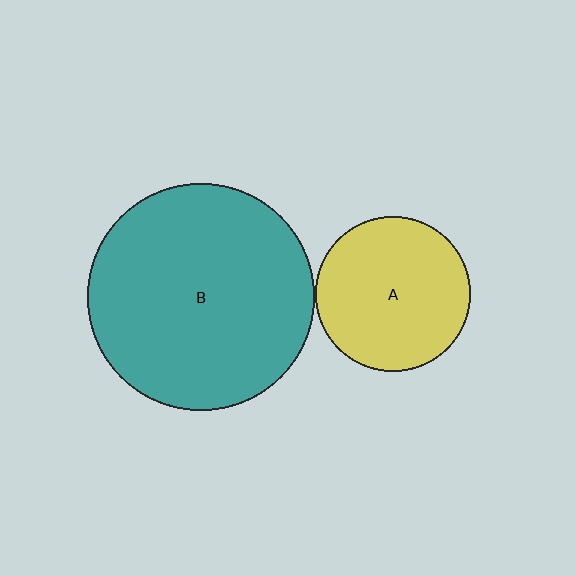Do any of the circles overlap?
No, none of the circles overlap.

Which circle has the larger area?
Circle B (teal).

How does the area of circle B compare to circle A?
Approximately 2.1 times.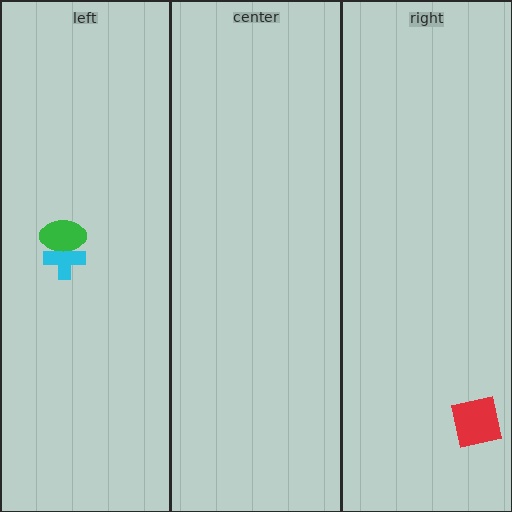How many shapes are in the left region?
2.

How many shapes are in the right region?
1.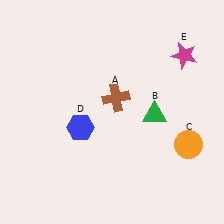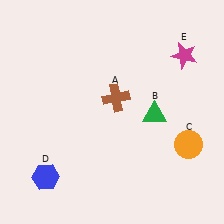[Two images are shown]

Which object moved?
The blue hexagon (D) moved down.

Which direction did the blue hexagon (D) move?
The blue hexagon (D) moved down.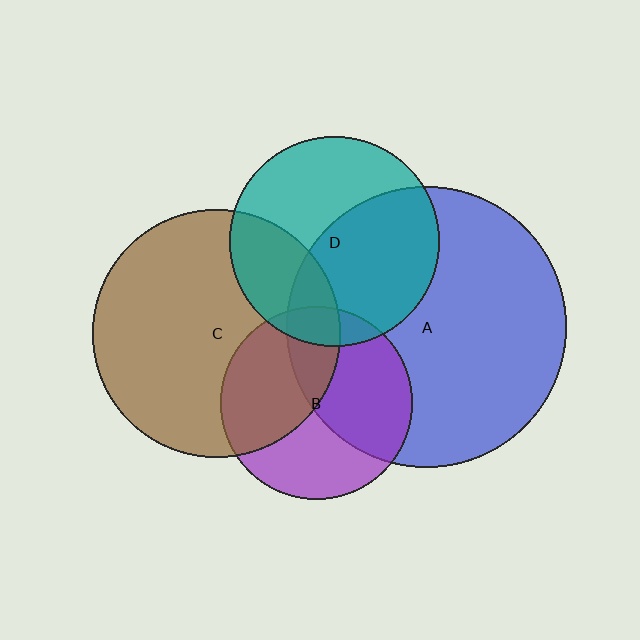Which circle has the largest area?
Circle A (blue).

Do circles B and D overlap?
Yes.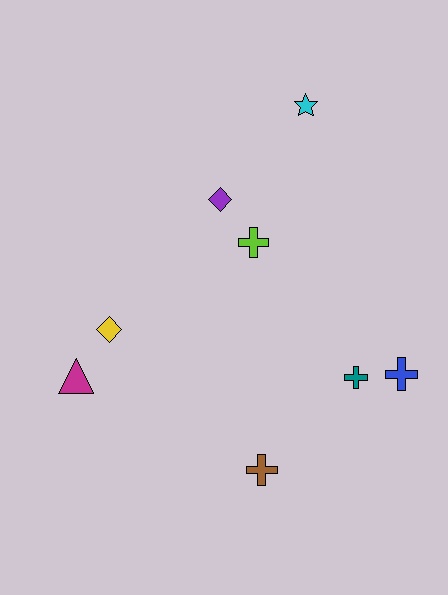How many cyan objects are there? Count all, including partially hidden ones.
There is 1 cyan object.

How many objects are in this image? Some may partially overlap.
There are 8 objects.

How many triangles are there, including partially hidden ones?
There is 1 triangle.